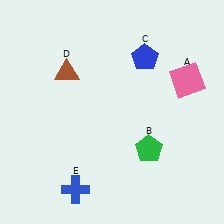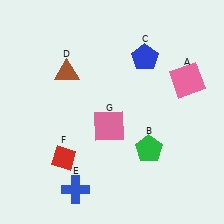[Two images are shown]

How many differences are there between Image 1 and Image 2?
There are 2 differences between the two images.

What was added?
A red diamond (F), a pink square (G) were added in Image 2.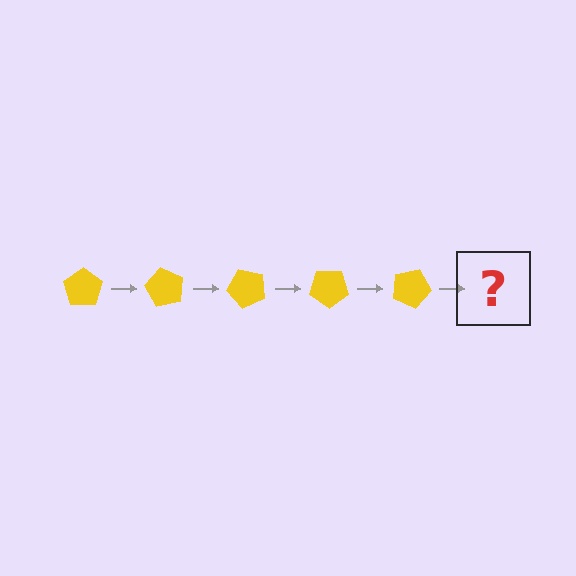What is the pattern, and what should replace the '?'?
The pattern is that the pentagon rotates 60 degrees each step. The '?' should be a yellow pentagon rotated 300 degrees.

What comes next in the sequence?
The next element should be a yellow pentagon rotated 300 degrees.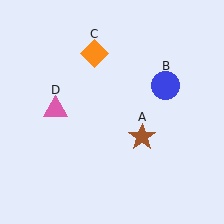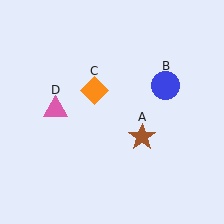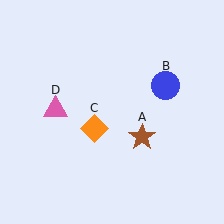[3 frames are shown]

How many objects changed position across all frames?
1 object changed position: orange diamond (object C).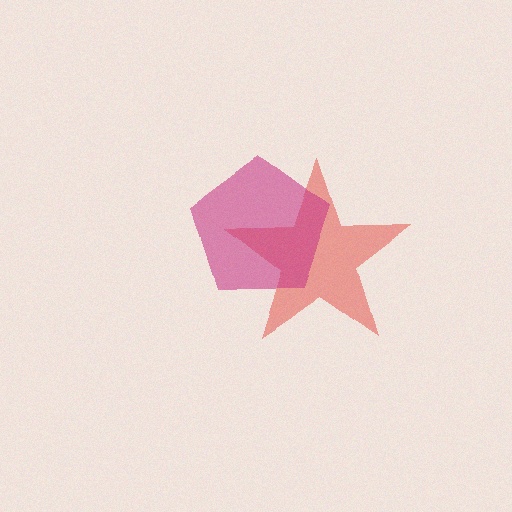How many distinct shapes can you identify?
There are 2 distinct shapes: a red star, a magenta pentagon.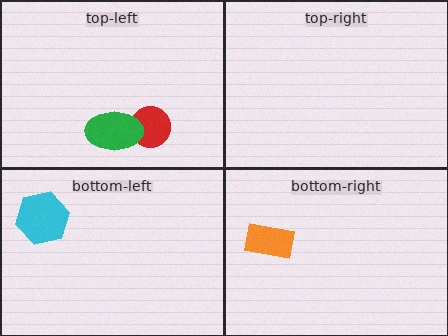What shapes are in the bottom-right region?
The orange rectangle.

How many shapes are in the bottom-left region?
1.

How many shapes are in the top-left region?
2.